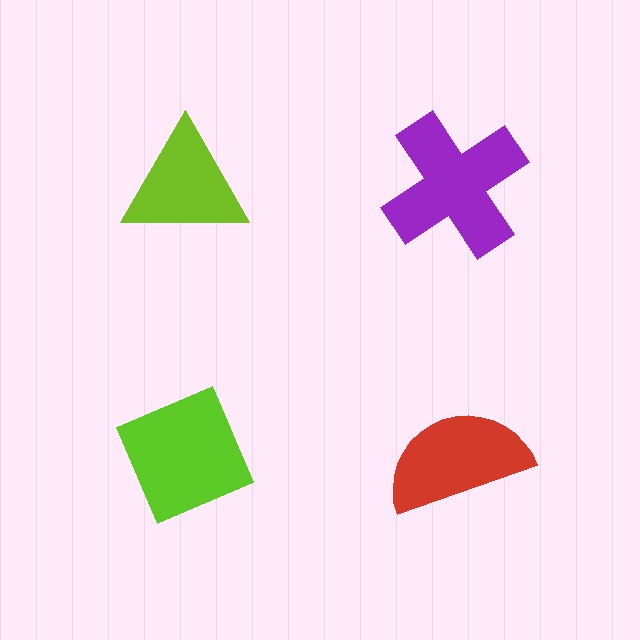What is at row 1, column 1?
A lime triangle.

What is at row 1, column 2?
A purple cross.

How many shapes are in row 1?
2 shapes.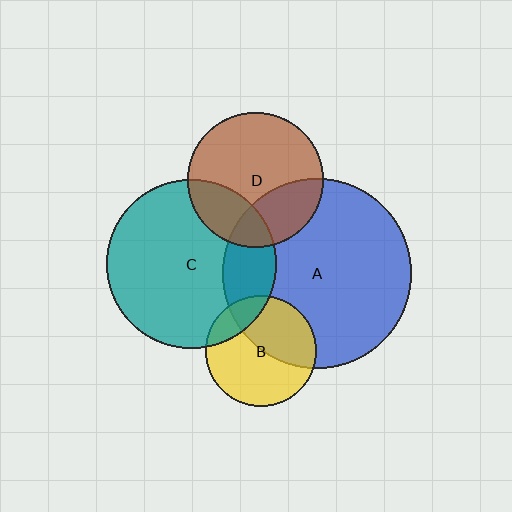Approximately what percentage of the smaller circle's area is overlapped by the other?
Approximately 25%.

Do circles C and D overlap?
Yes.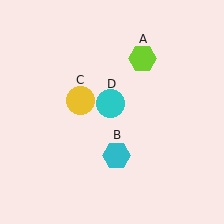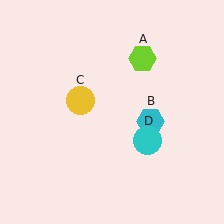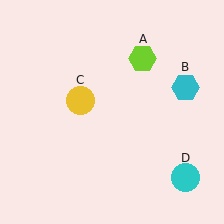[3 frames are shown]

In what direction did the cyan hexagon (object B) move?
The cyan hexagon (object B) moved up and to the right.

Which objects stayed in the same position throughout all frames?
Lime hexagon (object A) and yellow circle (object C) remained stationary.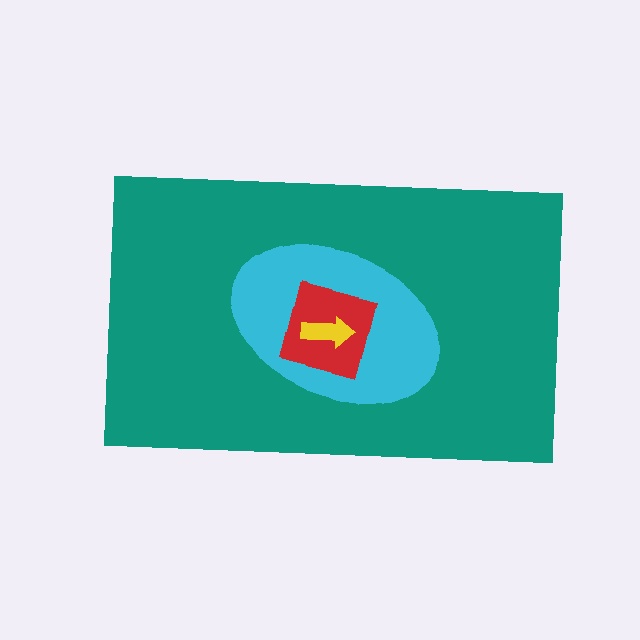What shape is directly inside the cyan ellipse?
The red square.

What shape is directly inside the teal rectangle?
The cyan ellipse.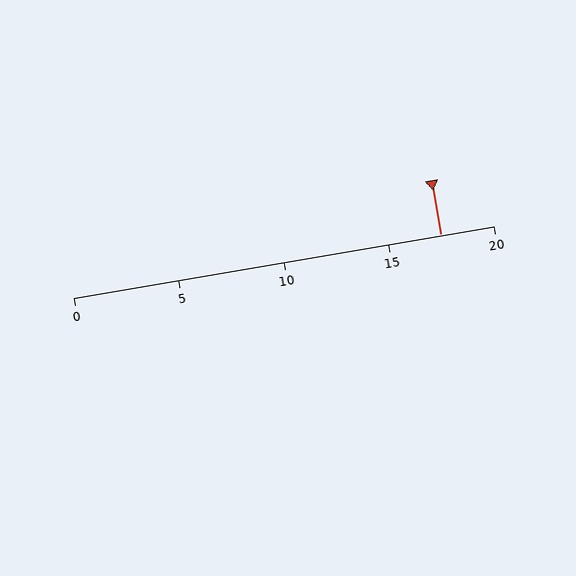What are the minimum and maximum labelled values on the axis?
The axis runs from 0 to 20.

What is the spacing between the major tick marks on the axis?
The major ticks are spaced 5 apart.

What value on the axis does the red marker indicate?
The marker indicates approximately 17.5.